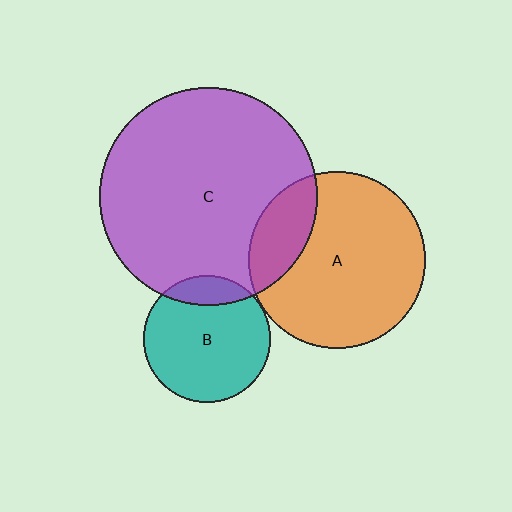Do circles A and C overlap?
Yes.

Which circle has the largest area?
Circle C (purple).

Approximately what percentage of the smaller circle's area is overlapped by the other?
Approximately 20%.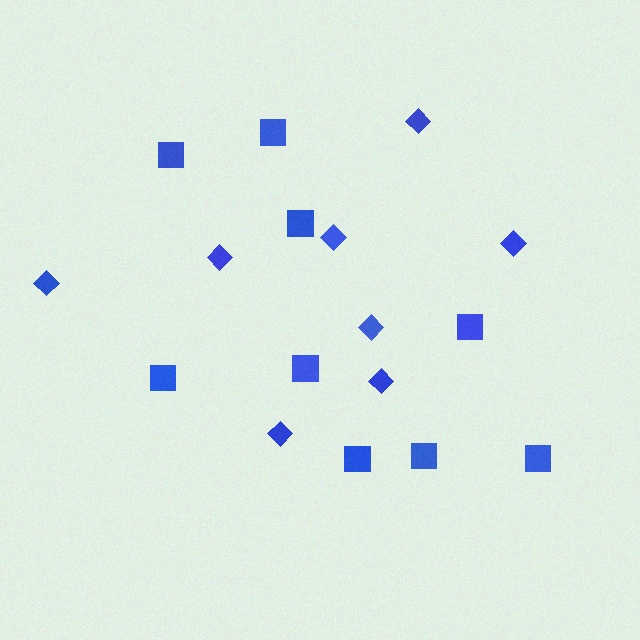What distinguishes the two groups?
There are 2 groups: one group of squares (9) and one group of diamonds (8).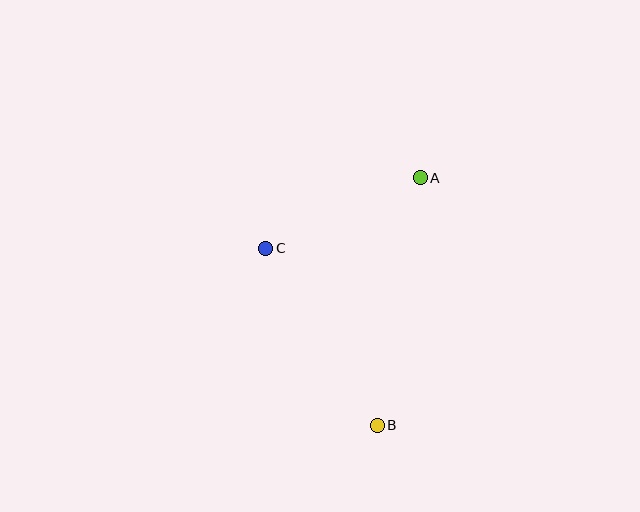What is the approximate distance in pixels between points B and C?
The distance between B and C is approximately 209 pixels.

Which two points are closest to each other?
Points A and C are closest to each other.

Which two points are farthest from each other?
Points A and B are farthest from each other.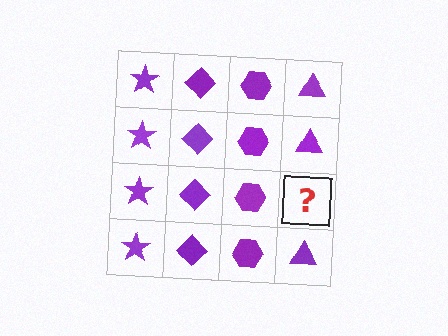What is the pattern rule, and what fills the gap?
The rule is that each column has a consistent shape. The gap should be filled with a purple triangle.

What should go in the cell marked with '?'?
The missing cell should contain a purple triangle.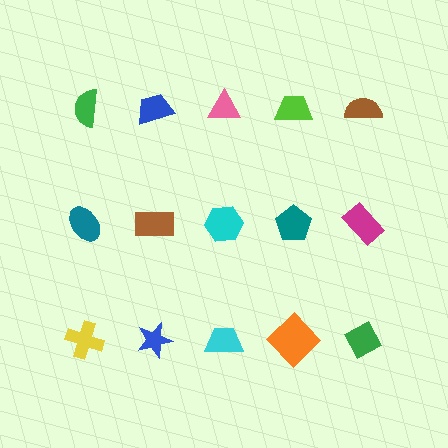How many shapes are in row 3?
5 shapes.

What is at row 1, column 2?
A blue trapezoid.